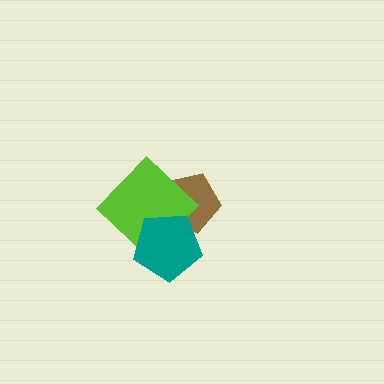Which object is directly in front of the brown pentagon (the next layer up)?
The lime diamond is directly in front of the brown pentagon.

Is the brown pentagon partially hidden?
Yes, it is partially covered by another shape.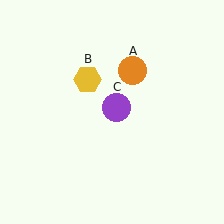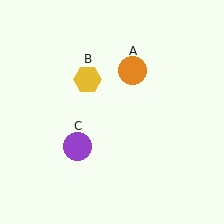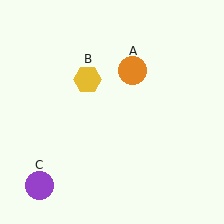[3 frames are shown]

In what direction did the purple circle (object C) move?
The purple circle (object C) moved down and to the left.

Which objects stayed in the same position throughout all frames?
Orange circle (object A) and yellow hexagon (object B) remained stationary.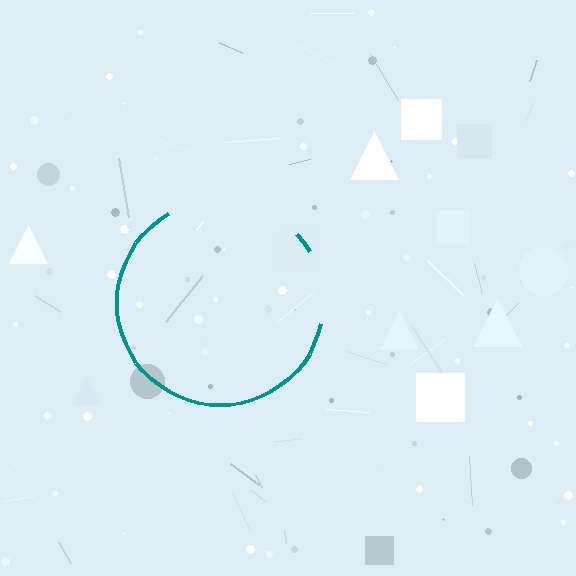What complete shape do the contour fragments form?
The contour fragments form a circle.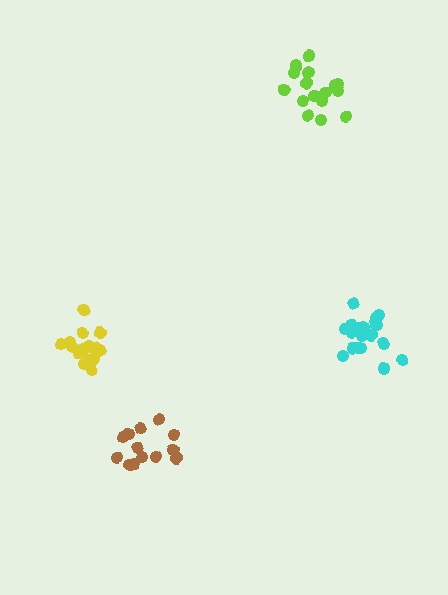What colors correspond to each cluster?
The clusters are colored: brown, lime, cyan, yellow.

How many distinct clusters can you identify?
There are 4 distinct clusters.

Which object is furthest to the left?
The yellow cluster is leftmost.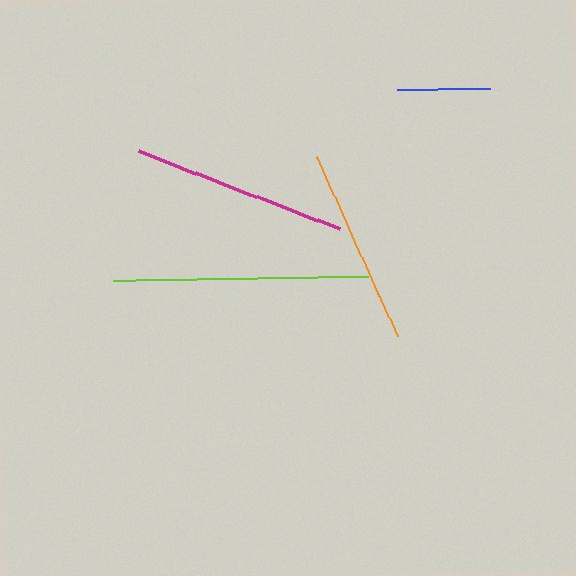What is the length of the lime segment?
The lime segment is approximately 254 pixels long.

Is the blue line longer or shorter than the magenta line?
The magenta line is longer than the blue line.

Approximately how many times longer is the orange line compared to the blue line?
The orange line is approximately 2.1 times the length of the blue line.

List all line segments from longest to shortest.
From longest to shortest: lime, magenta, orange, blue.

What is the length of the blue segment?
The blue segment is approximately 92 pixels long.